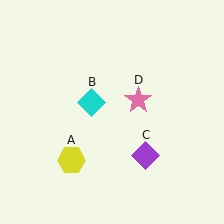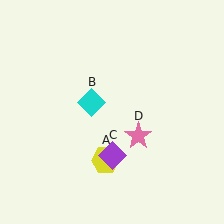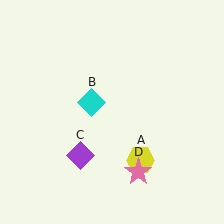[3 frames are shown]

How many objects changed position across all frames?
3 objects changed position: yellow hexagon (object A), purple diamond (object C), pink star (object D).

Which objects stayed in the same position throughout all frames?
Cyan diamond (object B) remained stationary.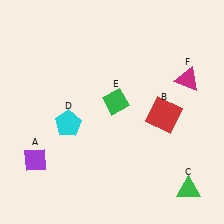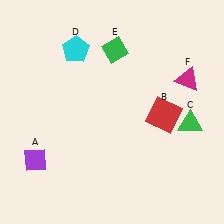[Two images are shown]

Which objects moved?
The objects that moved are: the green triangle (C), the cyan pentagon (D), the green diamond (E).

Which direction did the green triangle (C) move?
The green triangle (C) moved up.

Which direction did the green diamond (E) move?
The green diamond (E) moved up.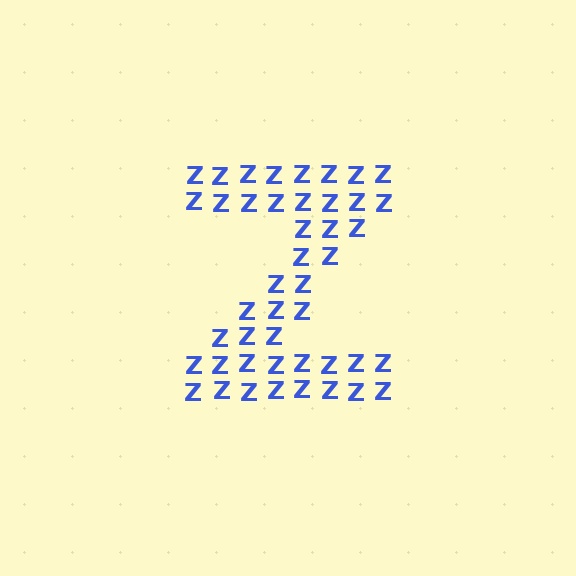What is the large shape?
The large shape is the letter Z.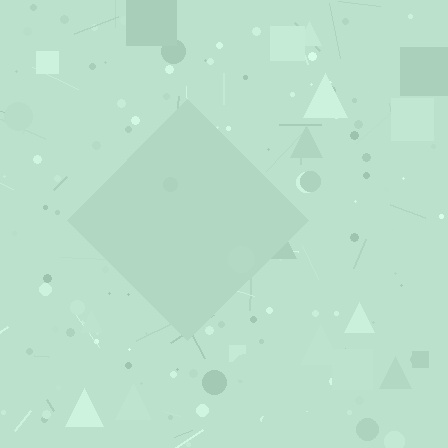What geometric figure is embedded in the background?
A diamond is embedded in the background.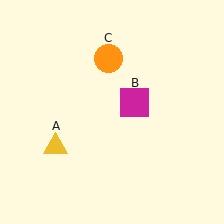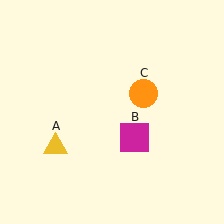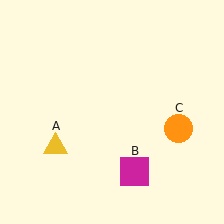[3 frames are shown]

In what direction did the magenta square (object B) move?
The magenta square (object B) moved down.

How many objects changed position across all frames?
2 objects changed position: magenta square (object B), orange circle (object C).